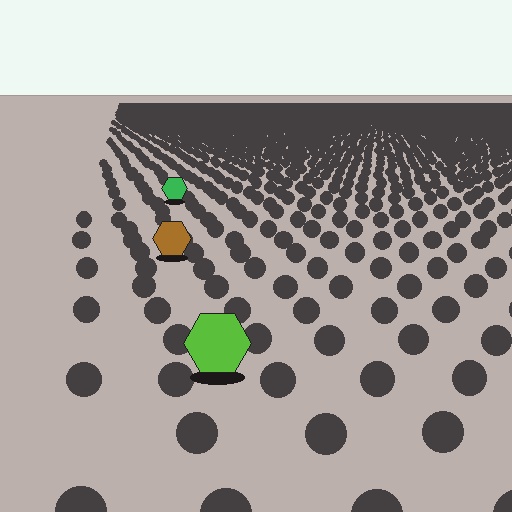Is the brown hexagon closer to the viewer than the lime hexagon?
No. The lime hexagon is closer — you can tell from the texture gradient: the ground texture is coarser near it.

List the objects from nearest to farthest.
From nearest to farthest: the lime hexagon, the brown hexagon, the green hexagon.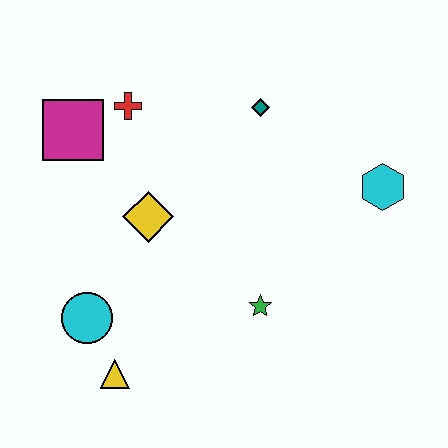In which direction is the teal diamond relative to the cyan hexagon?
The teal diamond is to the left of the cyan hexagon.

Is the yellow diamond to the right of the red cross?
Yes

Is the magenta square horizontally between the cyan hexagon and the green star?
No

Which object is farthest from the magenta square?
The cyan hexagon is farthest from the magenta square.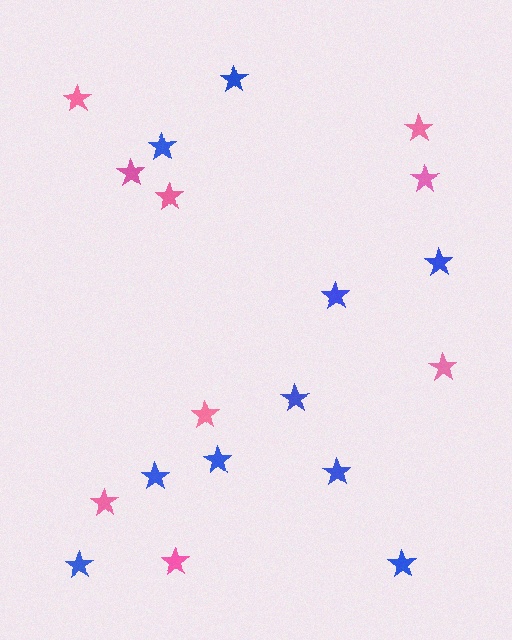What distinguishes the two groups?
There are 2 groups: one group of pink stars (9) and one group of blue stars (10).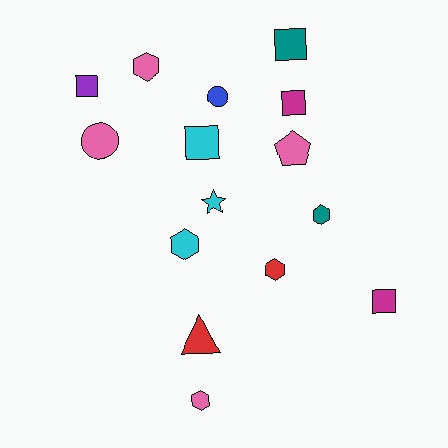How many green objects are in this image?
There are no green objects.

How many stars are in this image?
There is 1 star.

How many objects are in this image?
There are 15 objects.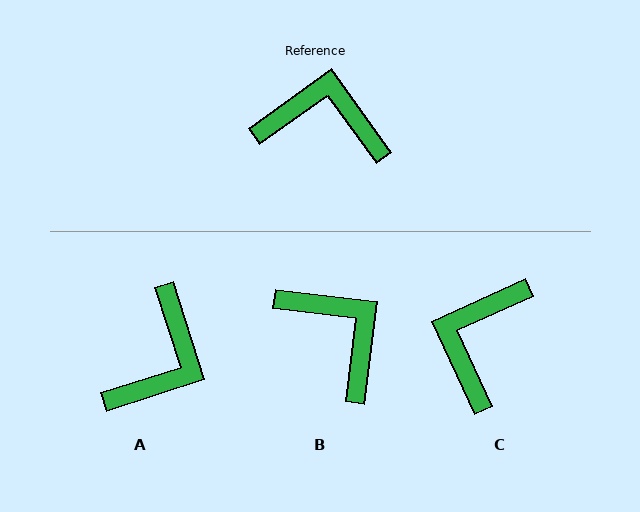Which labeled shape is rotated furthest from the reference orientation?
A, about 108 degrees away.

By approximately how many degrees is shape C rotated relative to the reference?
Approximately 79 degrees counter-clockwise.